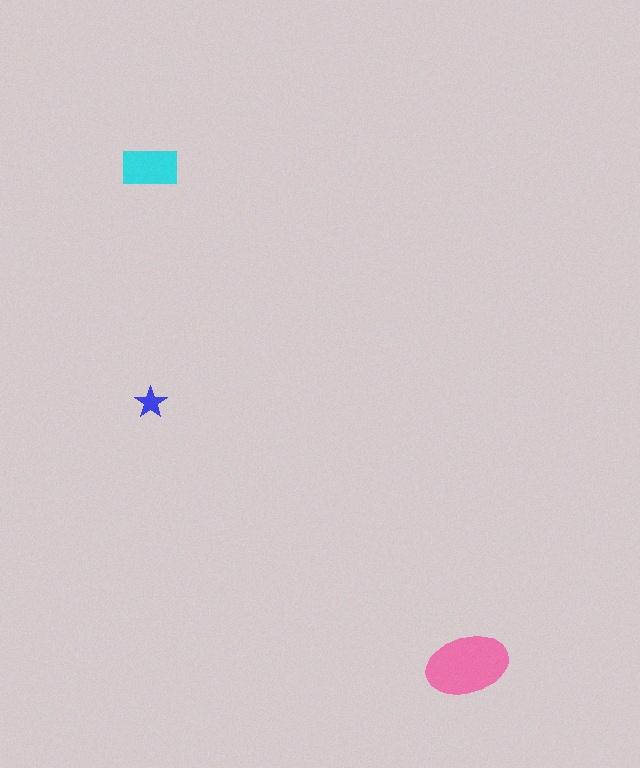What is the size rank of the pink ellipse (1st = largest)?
1st.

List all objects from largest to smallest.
The pink ellipse, the cyan rectangle, the blue star.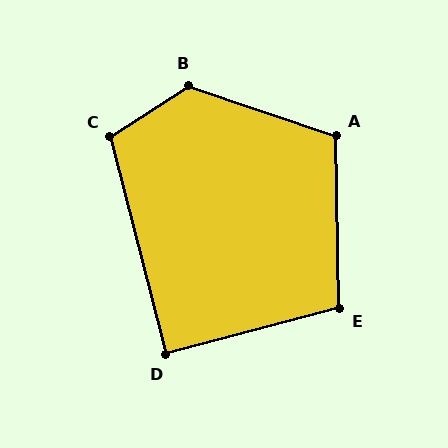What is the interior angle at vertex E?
Approximately 104 degrees (obtuse).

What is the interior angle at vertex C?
Approximately 109 degrees (obtuse).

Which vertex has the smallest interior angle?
D, at approximately 89 degrees.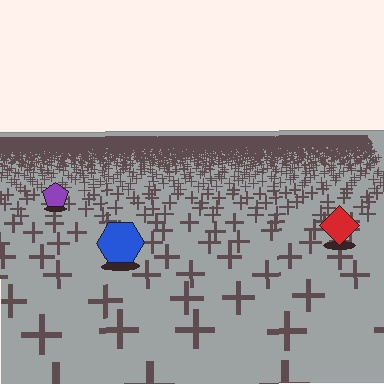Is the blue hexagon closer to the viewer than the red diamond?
Yes. The blue hexagon is closer — you can tell from the texture gradient: the ground texture is coarser near it.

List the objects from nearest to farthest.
From nearest to farthest: the blue hexagon, the red diamond, the purple pentagon.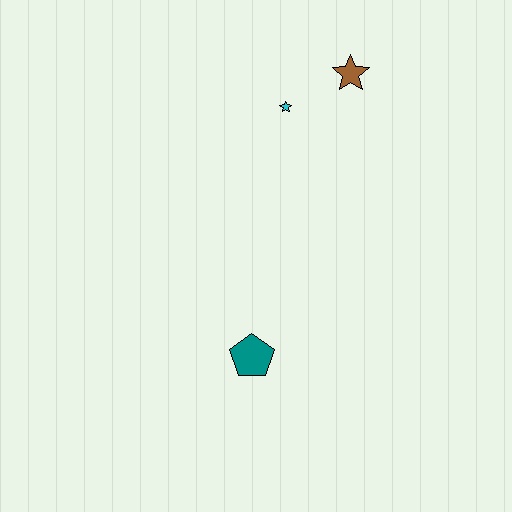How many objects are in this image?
There are 3 objects.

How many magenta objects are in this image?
There are no magenta objects.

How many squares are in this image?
There are no squares.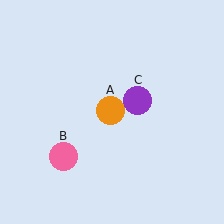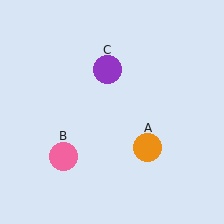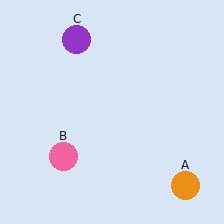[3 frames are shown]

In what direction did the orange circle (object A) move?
The orange circle (object A) moved down and to the right.